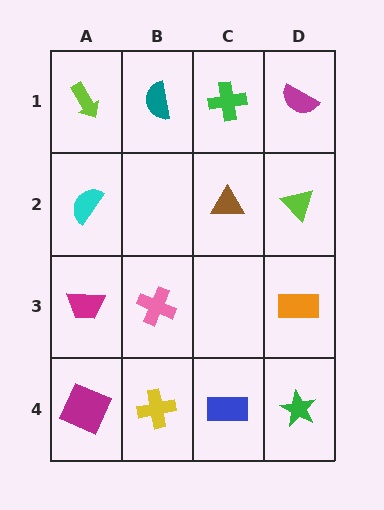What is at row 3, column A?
A magenta trapezoid.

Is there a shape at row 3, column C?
No, that cell is empty.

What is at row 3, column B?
A pink cross.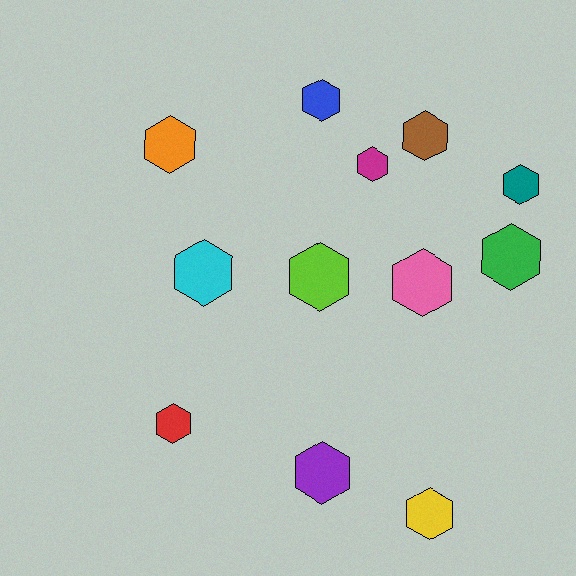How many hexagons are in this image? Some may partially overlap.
There are 12 hexagons.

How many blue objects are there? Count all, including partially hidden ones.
There is 1 blue object.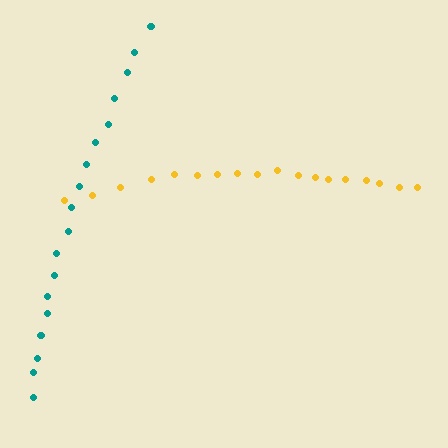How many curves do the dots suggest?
There are 2 distinct paths.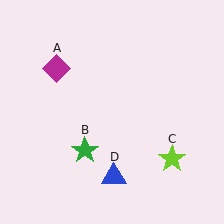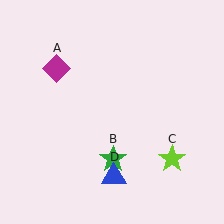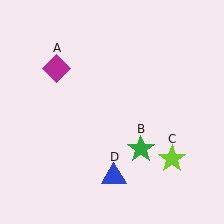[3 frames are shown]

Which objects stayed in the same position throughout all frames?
Magenta diamond (object A) and lime star (object C) and blue triangle (object D) remained stationary.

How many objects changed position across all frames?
1 object changed position: green star (object B).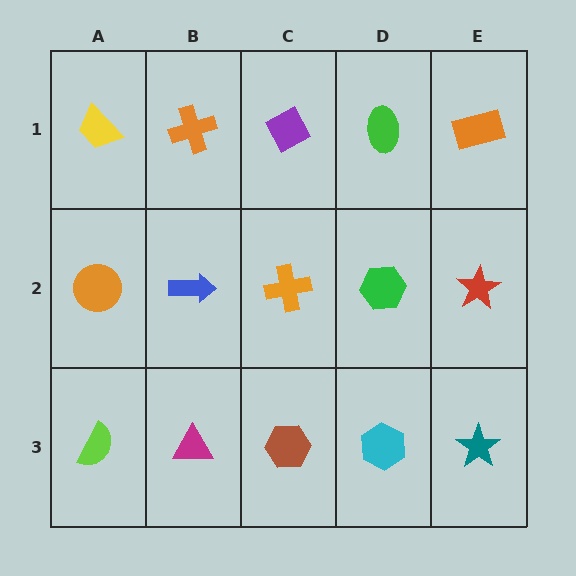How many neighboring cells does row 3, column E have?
2.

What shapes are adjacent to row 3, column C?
An orange cross (row 2, column C), a magenta triangle (row 3, column B), a cyan hexagon (row 3, column D).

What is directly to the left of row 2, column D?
An orange cross.